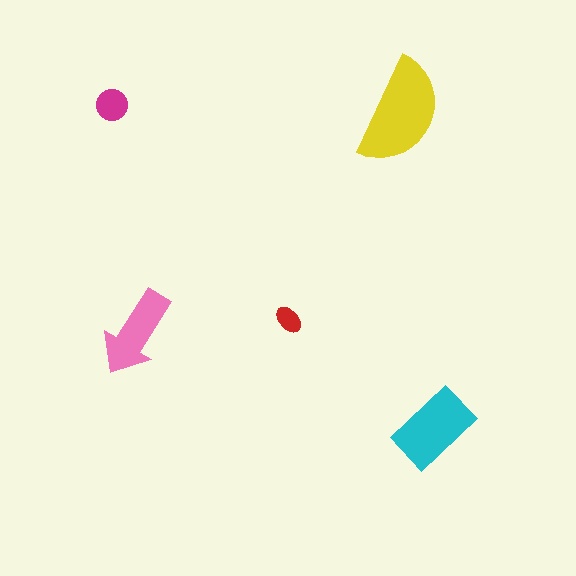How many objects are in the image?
There are 5 objects in the image.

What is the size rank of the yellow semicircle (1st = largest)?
1st.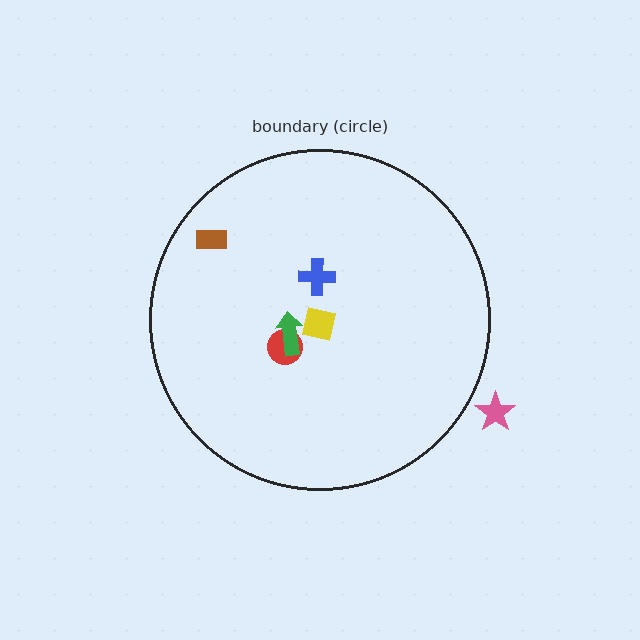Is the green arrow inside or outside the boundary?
Inside.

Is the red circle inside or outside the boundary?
Inside.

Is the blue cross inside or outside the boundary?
Inside.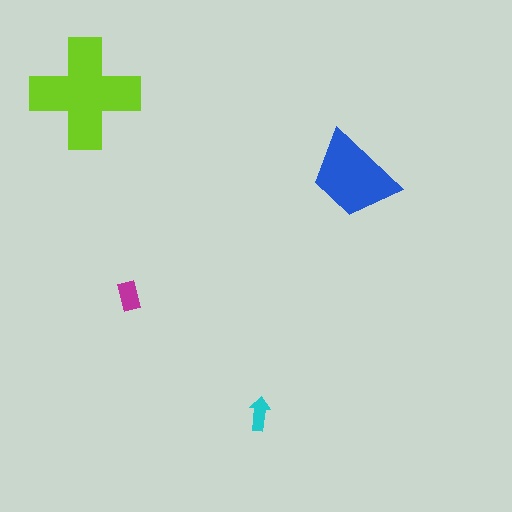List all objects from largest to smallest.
The lime cross, the blue trapezoid, the magenta rectangle, the cyan arrow.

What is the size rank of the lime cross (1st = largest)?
1st.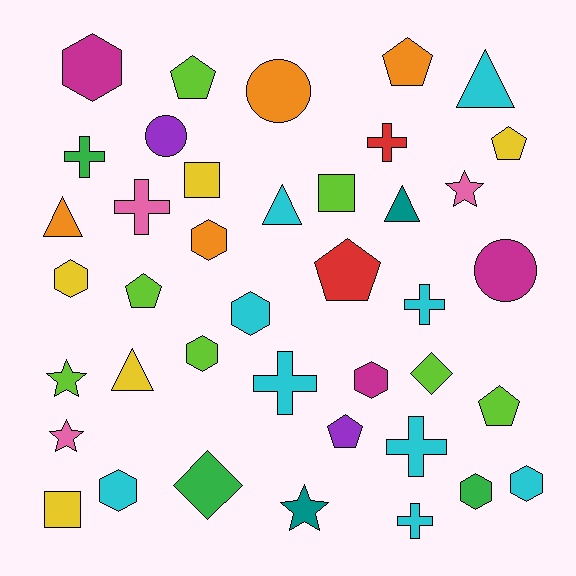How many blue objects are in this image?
There are no blue objects.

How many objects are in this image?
There are 40 objects.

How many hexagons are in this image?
There are 9 hexagons.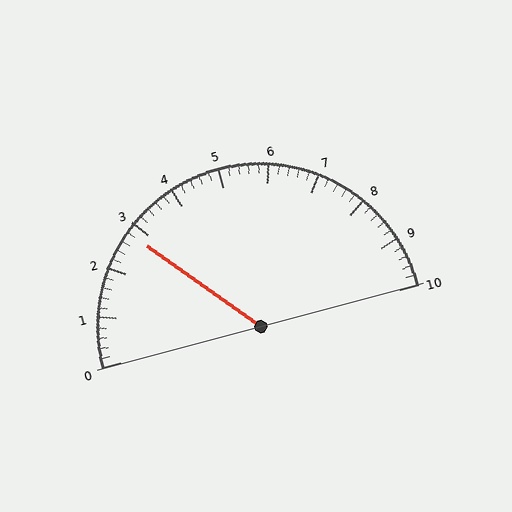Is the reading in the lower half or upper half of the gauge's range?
The reading is in the lower half of the range (0 to 10).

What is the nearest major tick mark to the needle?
The nearest major tick mark is 3.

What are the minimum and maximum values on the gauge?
The gauge ranges from 0 to 10.